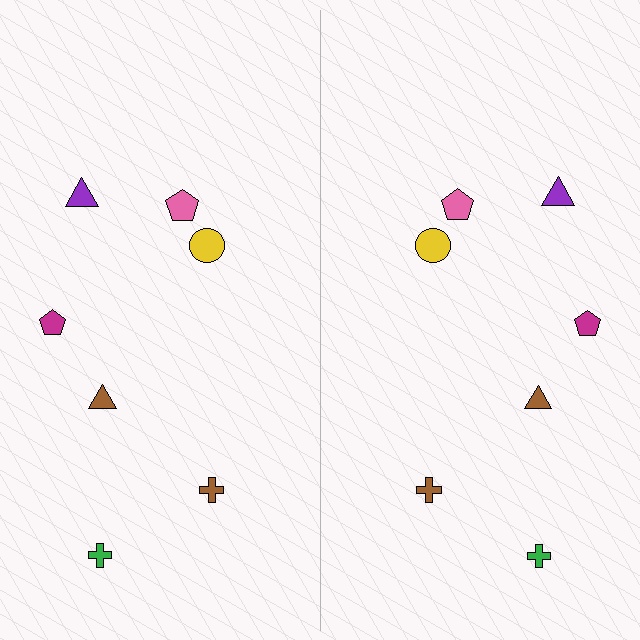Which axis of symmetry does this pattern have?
The pattern has a vertical axis of symmetry running through the center of the image.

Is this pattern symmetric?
Yes, this pattern has bilateral (reflection) symmetry.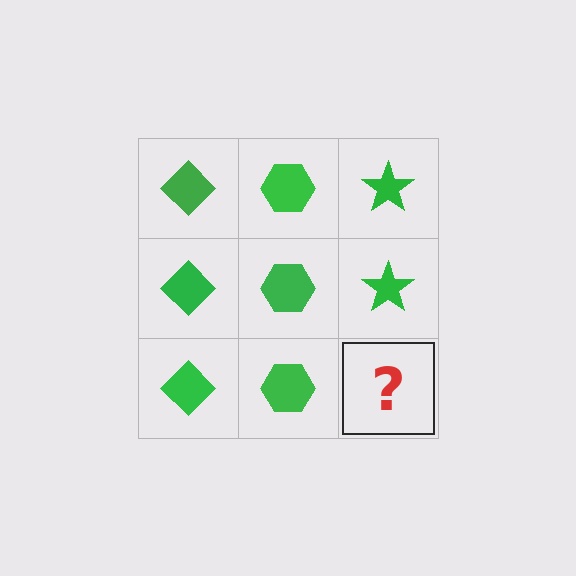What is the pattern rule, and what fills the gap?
The rule is that each column has a consistent shape. The gap should be filled with a green star.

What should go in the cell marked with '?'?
The missing cell should contain a green star.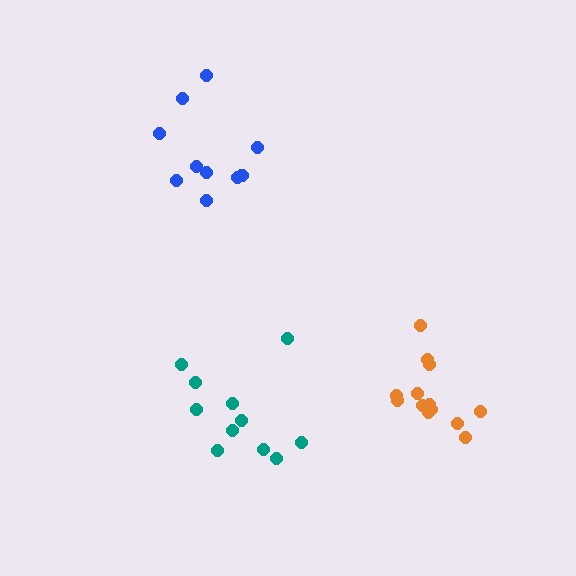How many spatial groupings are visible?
There are 3 spatial groupings.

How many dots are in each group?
Group 1: 13 dots, Group 2: 11 dots, Group 3: 10 dots (34 total).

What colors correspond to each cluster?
The clusters are colored: orange, teal, blue.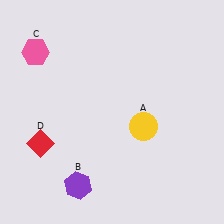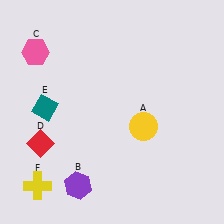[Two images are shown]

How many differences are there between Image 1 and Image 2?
There are 2 differences between the two images.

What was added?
A teal diamond (E), a yellow cross (F) were added in Image 2.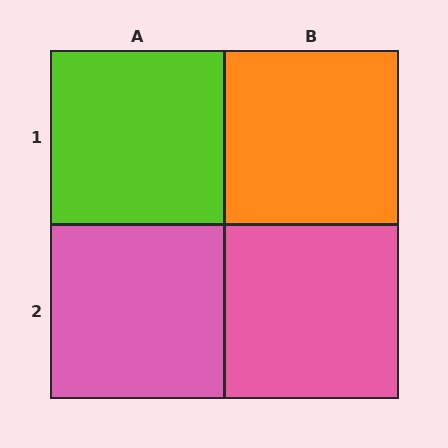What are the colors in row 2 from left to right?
Pink, pink.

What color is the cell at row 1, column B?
Orange.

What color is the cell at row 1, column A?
Lime.